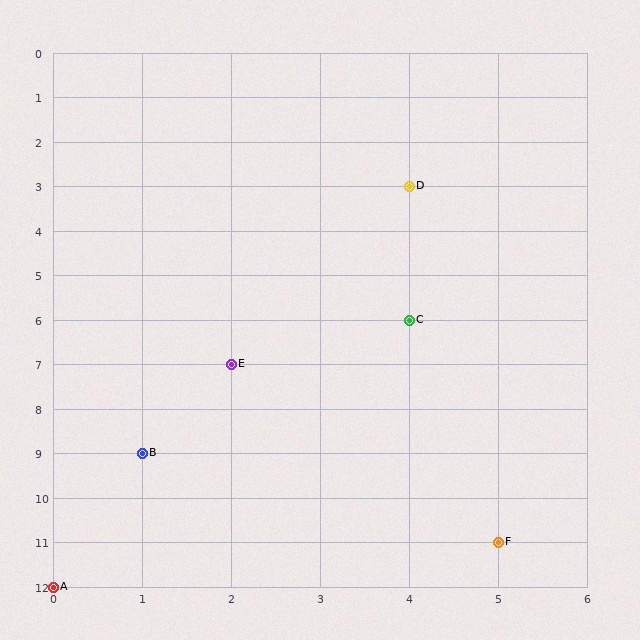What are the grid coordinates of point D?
Point D is at grid coordinates (4, 3).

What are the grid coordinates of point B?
Point B is at grid coordinates (1, 9).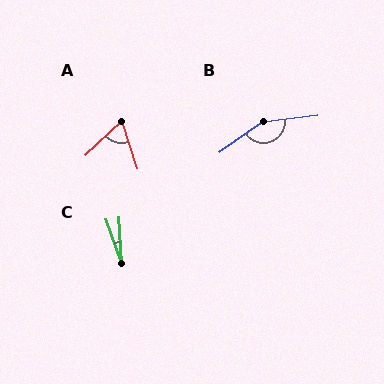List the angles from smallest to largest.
C (16°), A (65°), B (152°).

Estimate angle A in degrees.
Approximately 65 degrees.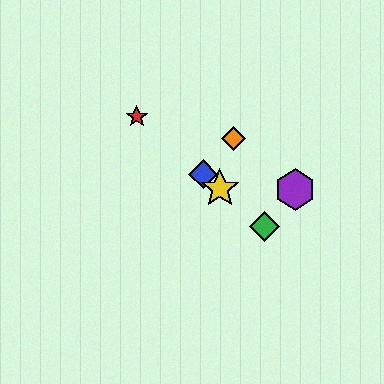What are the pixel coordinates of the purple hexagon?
The purple hexagon is at (295, 190).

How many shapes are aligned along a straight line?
4 shapes (the red star, the blue diamond, the green diamond, the yellow star) are aligned along a straight line.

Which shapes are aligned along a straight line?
The red star, the blue diamond, the green diamond, the yellow star are aligned along a straight line.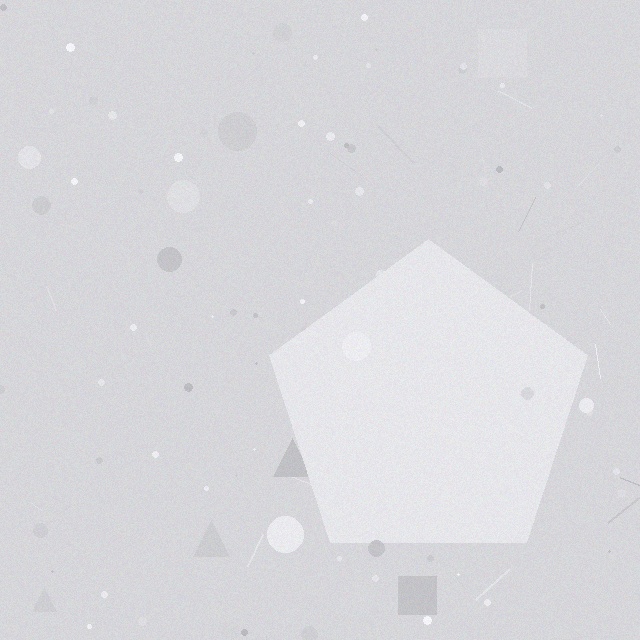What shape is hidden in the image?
A pentagon is hidden in the image.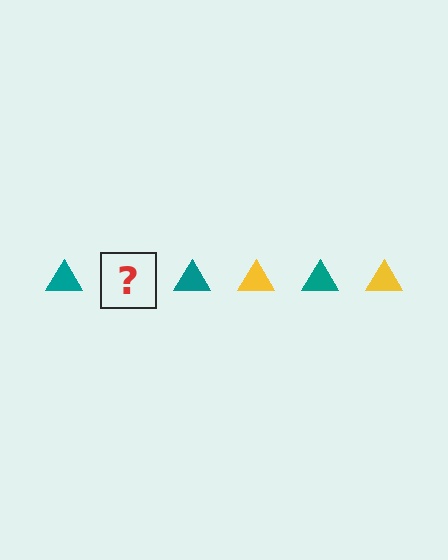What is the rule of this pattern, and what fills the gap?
The rule is that the pattern cycles through teal, yellow triangles. The gap should be filled with a yellow triangle.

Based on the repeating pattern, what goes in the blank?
The blank should be a yellow triangle.